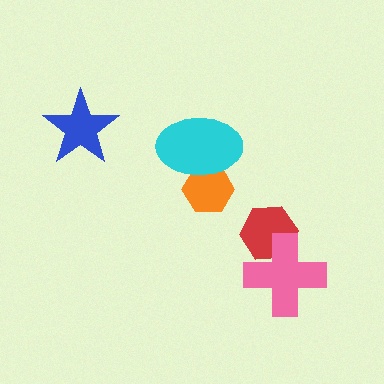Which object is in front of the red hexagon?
The pink cross is in front of the red hexagon.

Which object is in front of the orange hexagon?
The cyan ellipse is in front of the orange hexagon.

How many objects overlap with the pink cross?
1 object overlaps with the pink cross.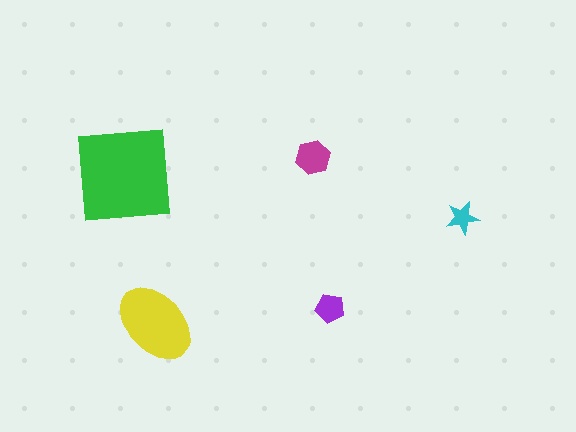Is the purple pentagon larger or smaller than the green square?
Smaller.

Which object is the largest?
The green square.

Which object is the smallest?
The cyan star.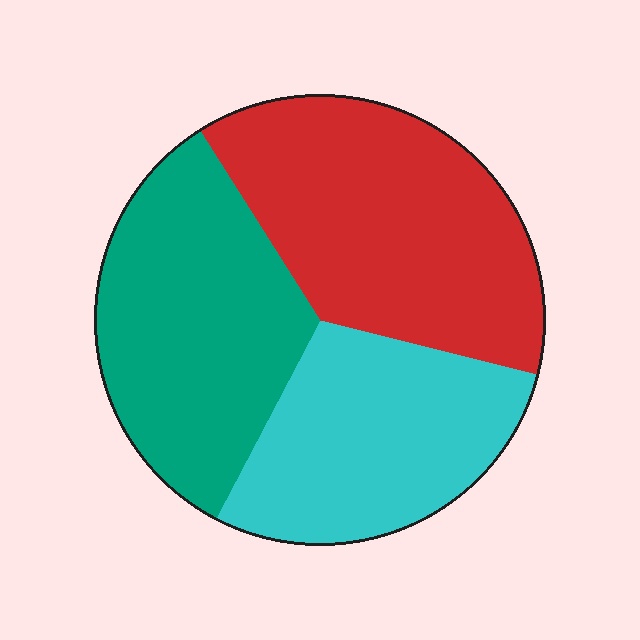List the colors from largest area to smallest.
From largest to smallest: red, teal, cyan.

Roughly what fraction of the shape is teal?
Teal covers around 35% of the shape.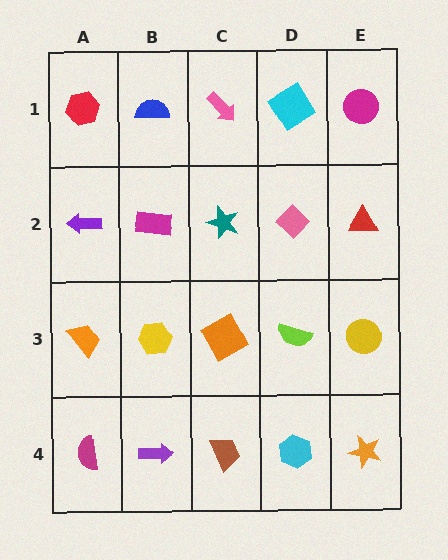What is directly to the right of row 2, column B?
A teal star.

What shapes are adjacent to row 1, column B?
A magenta rectangle (row 2, column B), a red hexagon (row 1, column A), a pink arrow (row 1, column C).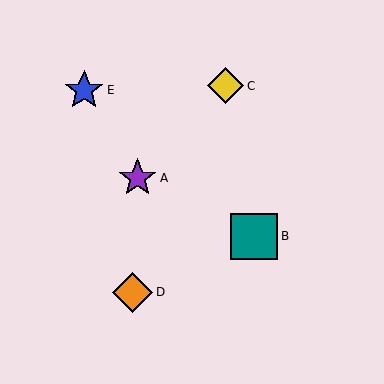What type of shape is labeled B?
Shape B is a teal square.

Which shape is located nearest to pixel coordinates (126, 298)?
The orange diamond (labeled D) at (133, 292) is nearest to that location.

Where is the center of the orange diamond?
The center of the orange diamond is at (133, 292).